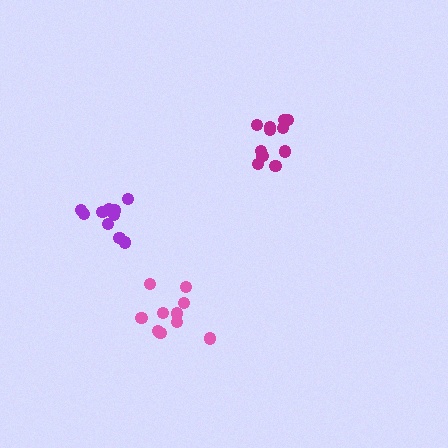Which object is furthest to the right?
The magenta cluster is rightmost.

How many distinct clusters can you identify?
There are 3 distinct clusters.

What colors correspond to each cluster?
The clusters are colored: magenta, pink, purple.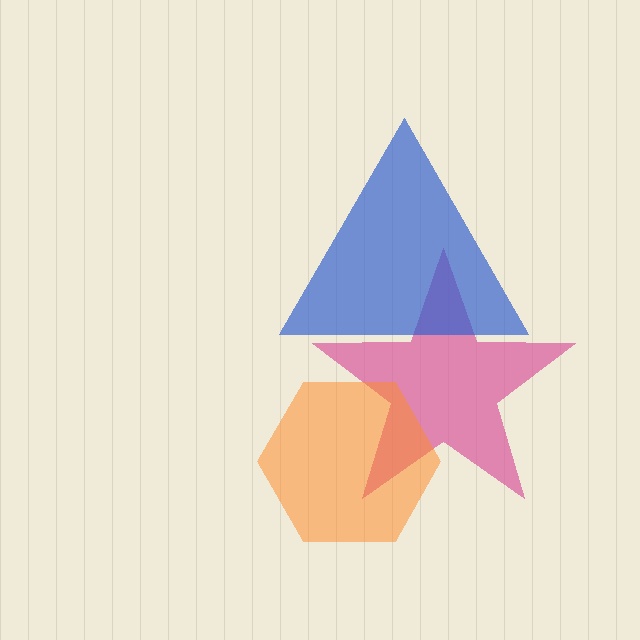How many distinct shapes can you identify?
There are 3 distinct shapes: a pink star, an orange hexagon, a blue triangle.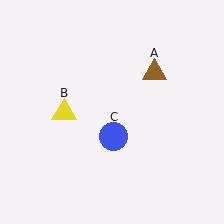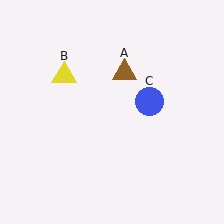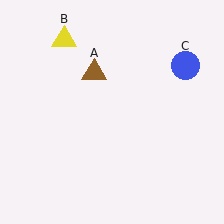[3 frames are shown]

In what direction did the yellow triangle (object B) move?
The yellow triangle (object B) moved up.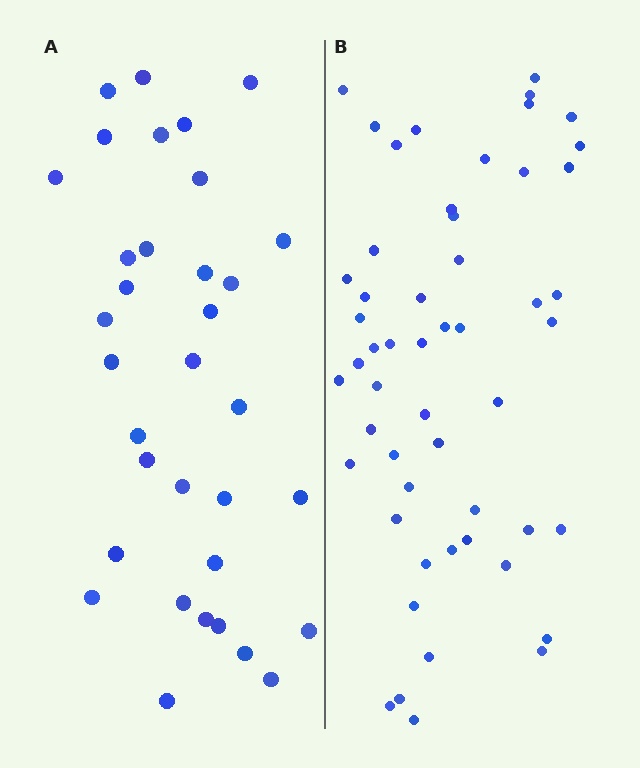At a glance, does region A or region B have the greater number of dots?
Region B (the right region) has more dots.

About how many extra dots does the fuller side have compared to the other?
Region B has approximately 20 more dots than region A.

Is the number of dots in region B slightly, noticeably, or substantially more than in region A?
Region B has substantially more. The ratio is roughly 1.6 to 1.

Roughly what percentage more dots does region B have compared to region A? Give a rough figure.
About 55% more.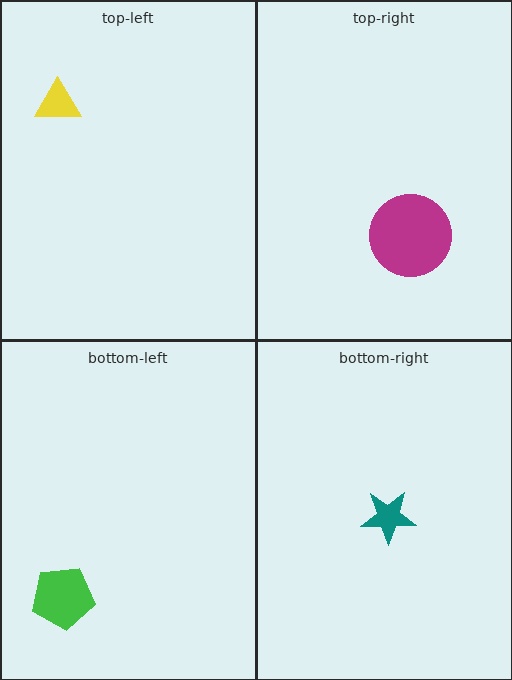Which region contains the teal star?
The bottom-right region.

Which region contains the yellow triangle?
The top-left region.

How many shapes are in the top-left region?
1.